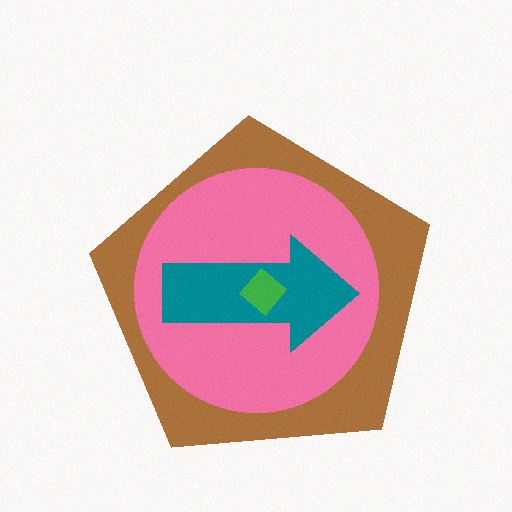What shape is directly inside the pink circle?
The teal arrow.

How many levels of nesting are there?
4.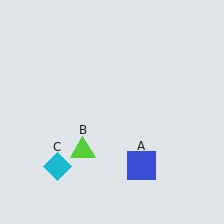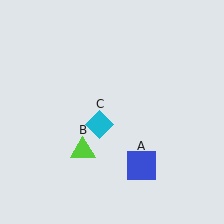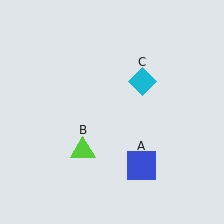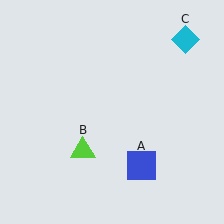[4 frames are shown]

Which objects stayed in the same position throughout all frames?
Blue square (object A) and lime triangle (object B) remained stationary.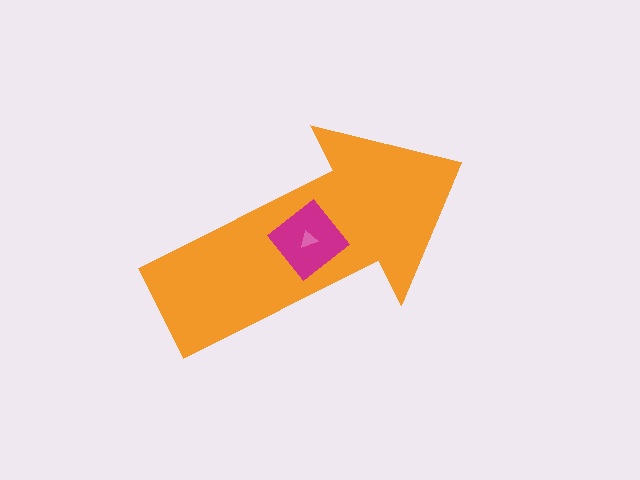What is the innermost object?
The pink triangle.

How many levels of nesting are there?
3.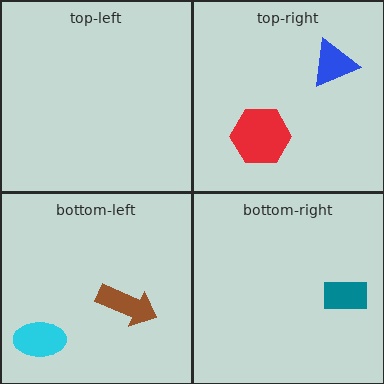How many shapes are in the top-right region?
2.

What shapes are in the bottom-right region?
The teal rectangle.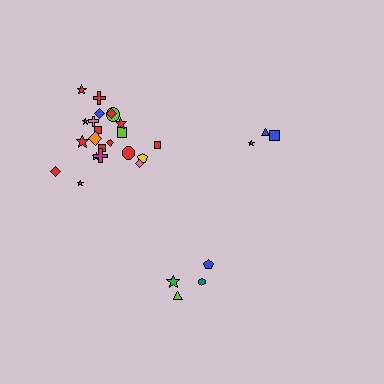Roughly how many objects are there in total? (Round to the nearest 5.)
Roughly 30 objects in total.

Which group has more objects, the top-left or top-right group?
The top-left group.